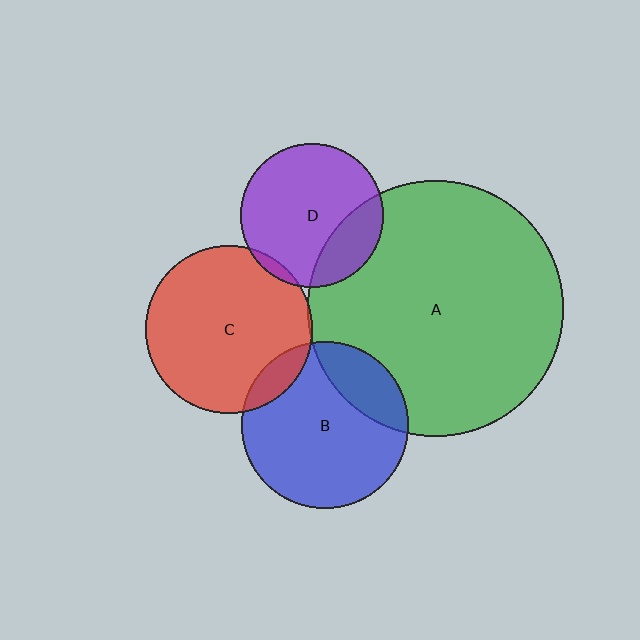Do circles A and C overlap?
Yes.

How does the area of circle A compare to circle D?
Approximately 3.2 times.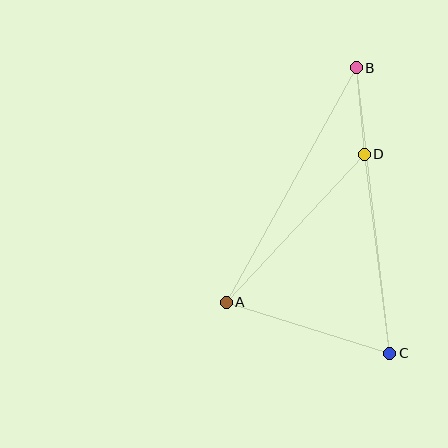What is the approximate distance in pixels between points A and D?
The distance between A and D is approximately 202 pixels.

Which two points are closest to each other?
Points B and D are closest to each other.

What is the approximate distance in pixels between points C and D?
The distance between C and D is approximately 201 pixels.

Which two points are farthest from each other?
Points B and C are farthest from each other.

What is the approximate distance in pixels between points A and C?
The distance between A and C is approximately 171 pixels.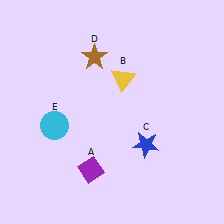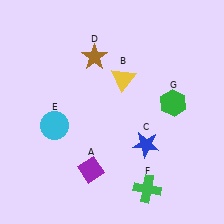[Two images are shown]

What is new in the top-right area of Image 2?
A green hexagon (G) was added in the top-right area of Image 2.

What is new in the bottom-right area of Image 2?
A green cross (F) was added in the bottom-right area of Image 2.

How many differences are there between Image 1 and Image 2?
There are 2 differences between the two images.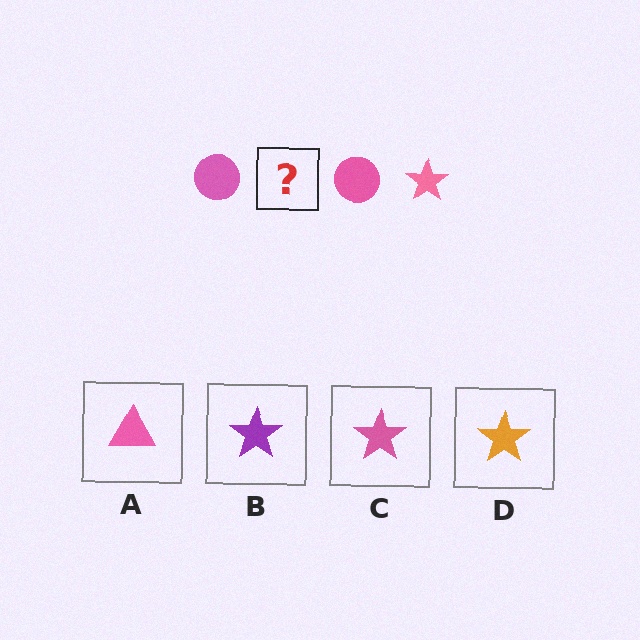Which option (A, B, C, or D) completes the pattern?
C.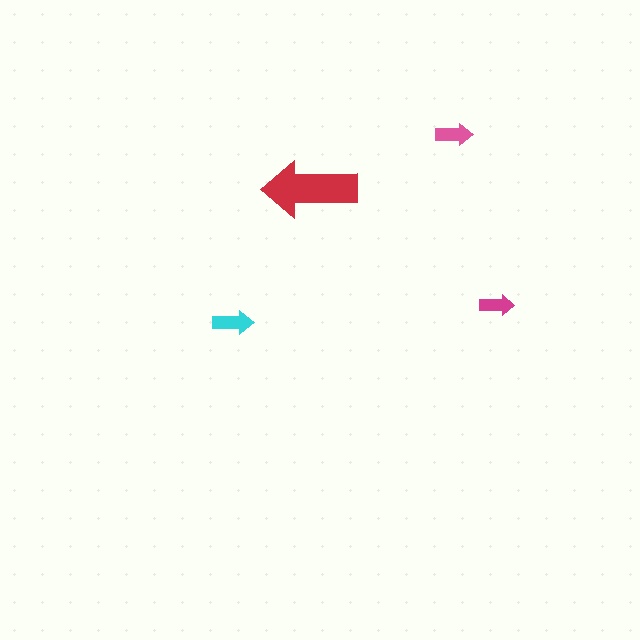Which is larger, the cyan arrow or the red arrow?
The red one.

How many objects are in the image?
There are 4 objects in the image.